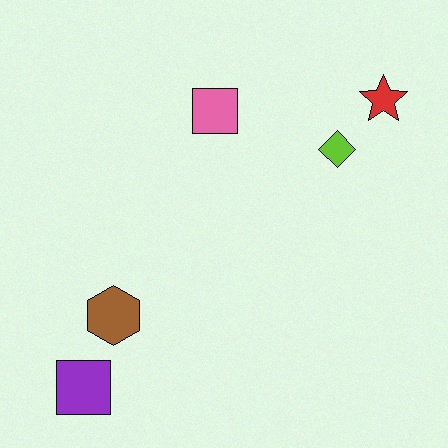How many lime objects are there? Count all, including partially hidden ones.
There is 1 lime object.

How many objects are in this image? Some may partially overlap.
There are 5 objects.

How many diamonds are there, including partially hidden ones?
There is 1 diamond.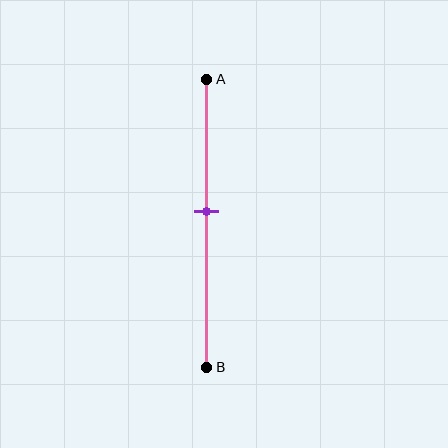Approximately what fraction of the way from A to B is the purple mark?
The purple mark is approximately 45% of the way from A to B.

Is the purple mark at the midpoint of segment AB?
No, the mark is at about 45% from A, not at the 50% midpoint.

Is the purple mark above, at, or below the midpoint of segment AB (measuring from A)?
The purple mark is above the midpoint of segment AB.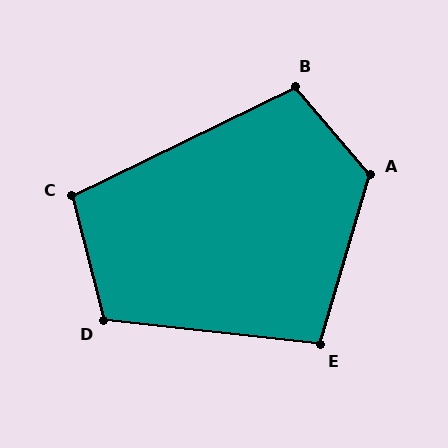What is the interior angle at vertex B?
Approximately 105 degrees (obtuse).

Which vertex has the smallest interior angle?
E, at approximately 100 degrees.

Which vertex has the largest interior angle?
A, at approximately 123 degrees.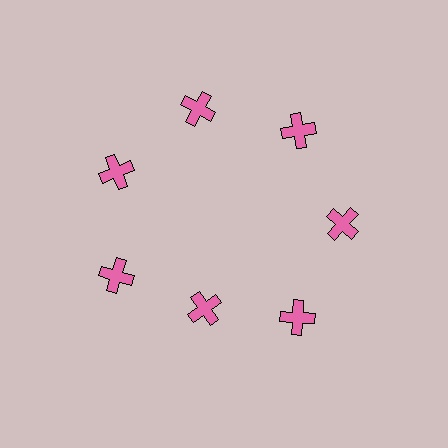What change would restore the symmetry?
The symmetry would be restored by moving it outward, back onto the ring so that all 7 crosses sit at equal angles and equal distance from the center.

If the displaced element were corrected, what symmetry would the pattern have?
It would have 7-fold rotational symmetry — the pattern would map onto itself every 51 degrees.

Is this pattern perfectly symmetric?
No. The 7 pink crosses are arranged in a ring, but one element near the 6 o'clock position is pulled inward toward the center, breaking the 7-fold rotational symmetry.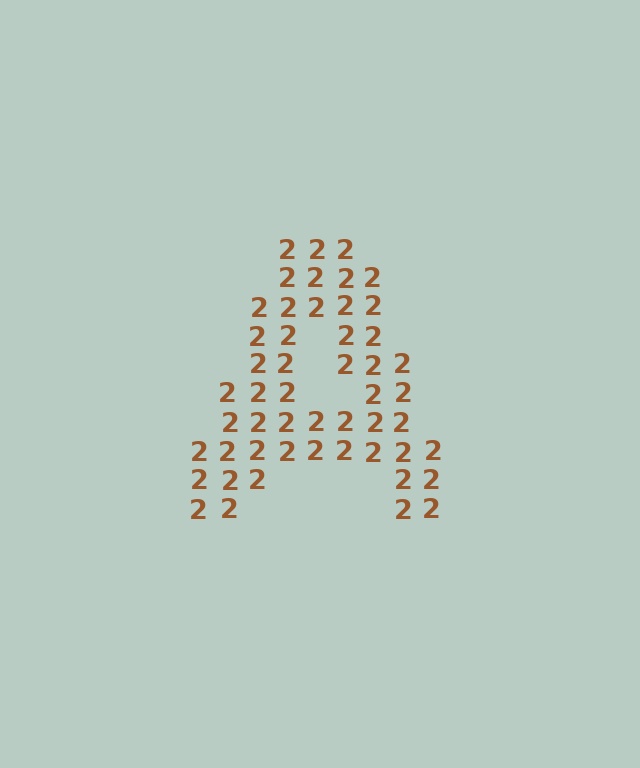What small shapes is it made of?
It is made of small digit 2's.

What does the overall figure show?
The overall figure shows the letter A.